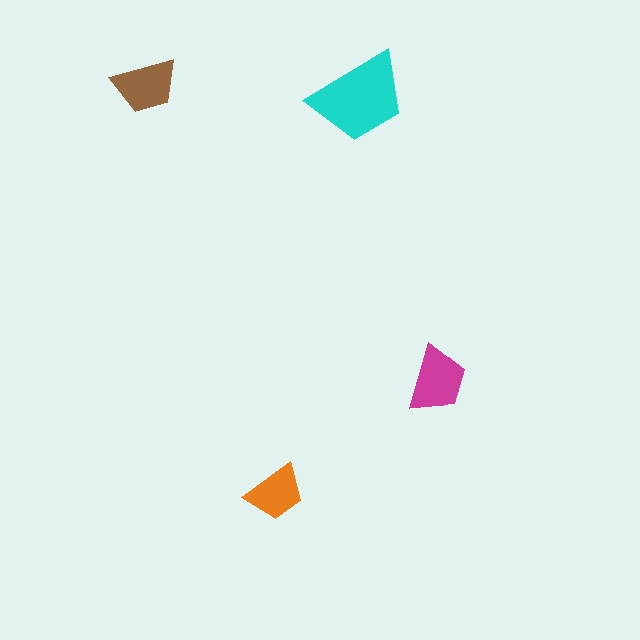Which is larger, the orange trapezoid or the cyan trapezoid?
The cyan one.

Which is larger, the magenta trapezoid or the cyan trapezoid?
The cyan one.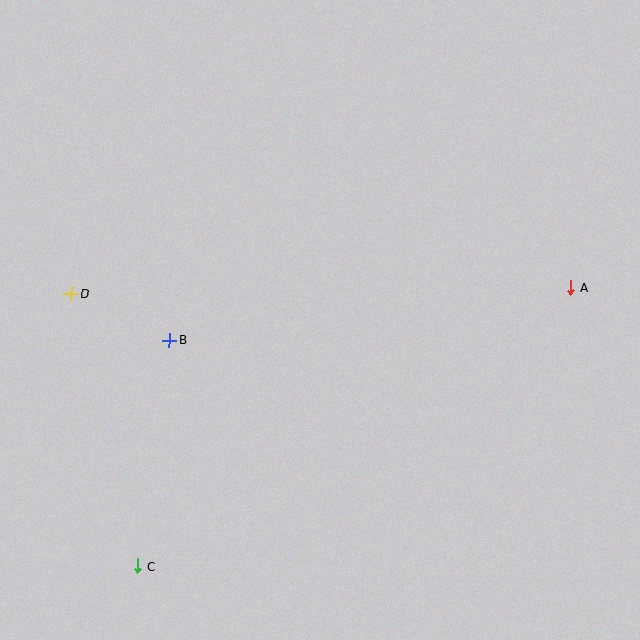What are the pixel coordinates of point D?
Point D is at (71, 294).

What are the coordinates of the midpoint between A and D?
The midpoint between A and D is at (321, 291).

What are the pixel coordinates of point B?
Point B is at (170, 340).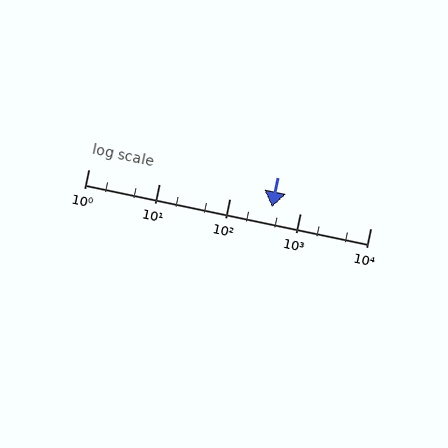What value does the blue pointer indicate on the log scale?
The pointer indicates approximately 400.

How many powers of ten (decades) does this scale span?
The scale spans 4 decades, from 1 to 10000.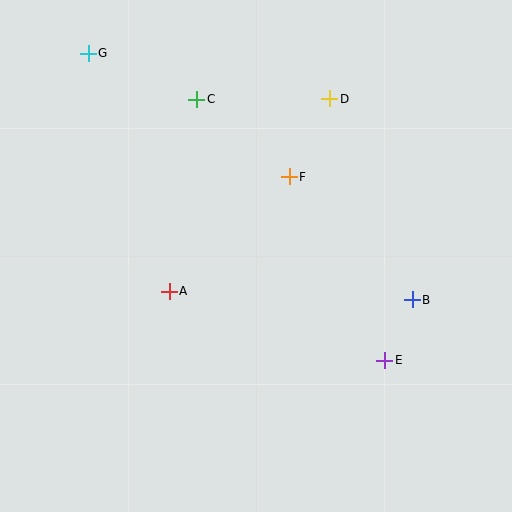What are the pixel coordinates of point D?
Point D is at (330, 99).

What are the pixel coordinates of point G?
Point G is at (88, 53).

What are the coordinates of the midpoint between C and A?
The midpoint between C and A is at (183, 195).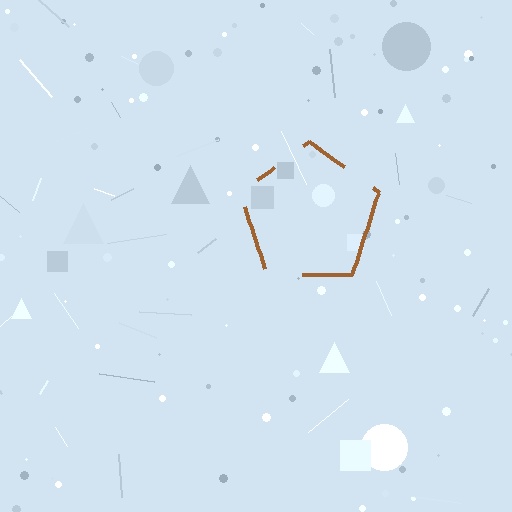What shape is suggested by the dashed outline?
The dashed outline suggests a pentagon.